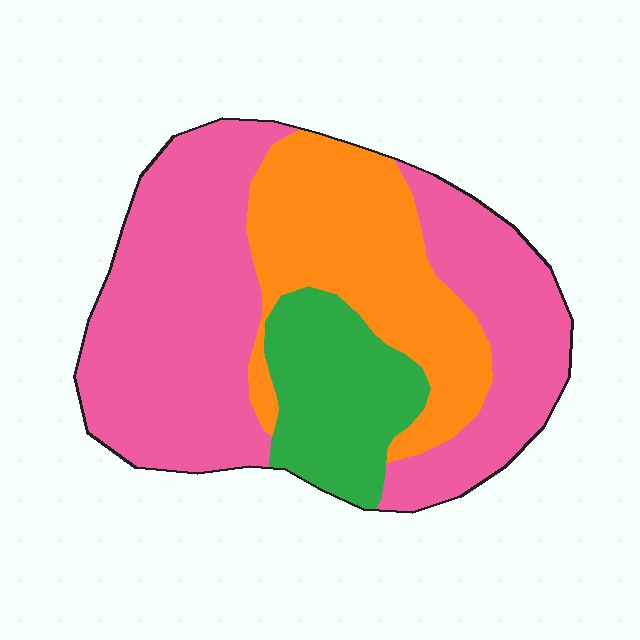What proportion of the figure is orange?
Orange covers roughly 30% of the figure.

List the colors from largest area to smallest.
From largest to smallest: pink, orange, green.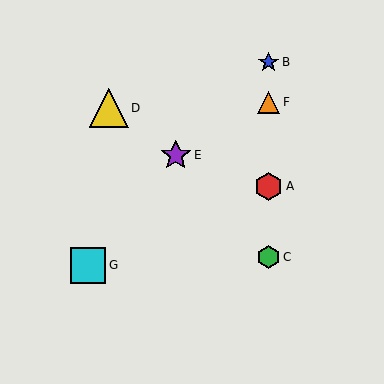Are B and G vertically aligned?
No, B is at x≈269 and G is at x≈88.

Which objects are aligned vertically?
Objects A, B, C, F are aligned vertically.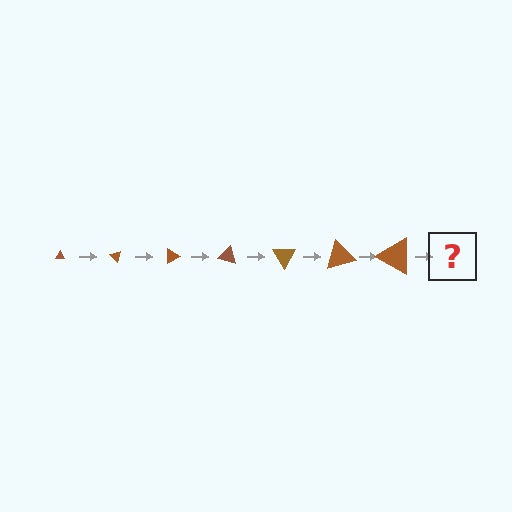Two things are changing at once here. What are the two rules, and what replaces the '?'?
The two rules are that the triangle grows larger each step and it rotates 45 degrees each step. The '?' should be a triangle, larger than the previous one and rotated 315 degrees from the start.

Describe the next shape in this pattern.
It should be a triangle, larger than the previous one and rotated 315 degrees from the start.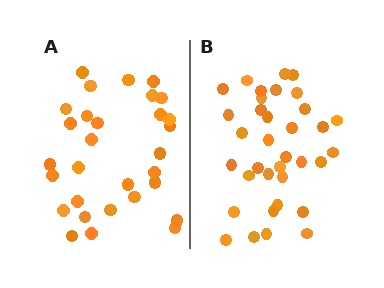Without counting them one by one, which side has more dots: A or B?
Region B (the right region) has more dots.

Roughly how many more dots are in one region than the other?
Region B has about 5 more dots than region A.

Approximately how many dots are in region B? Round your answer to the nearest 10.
About 40 dots. (The exact count is 35, which rounds to 40.)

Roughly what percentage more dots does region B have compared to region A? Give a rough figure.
About 15% more.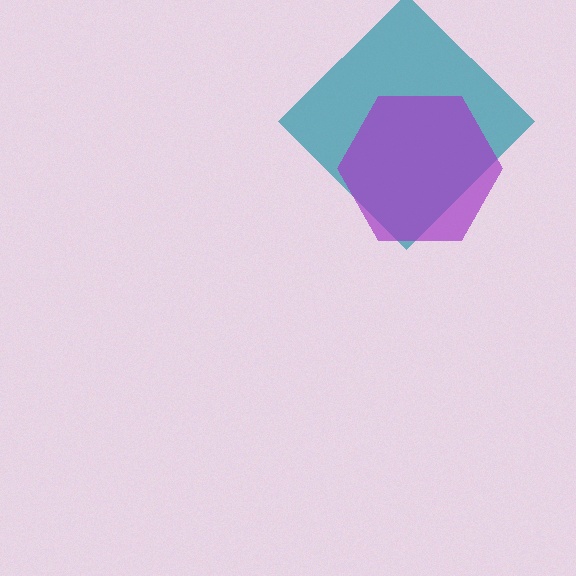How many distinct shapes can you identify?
There are 2 distinct shapes: a teal diamond, a purple hexagon.